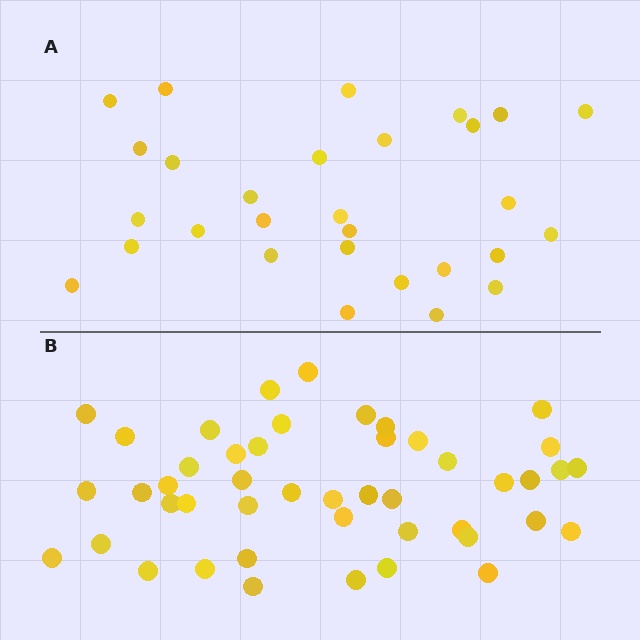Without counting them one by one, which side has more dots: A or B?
Region B (the bottom region) has more dots.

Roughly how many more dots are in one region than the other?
Region B has approximately 15 more dots than region A.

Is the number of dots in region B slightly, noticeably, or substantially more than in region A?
Region B has substantially more. The ratio is roughly 1.6 to 1.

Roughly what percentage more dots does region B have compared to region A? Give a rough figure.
About 60% more.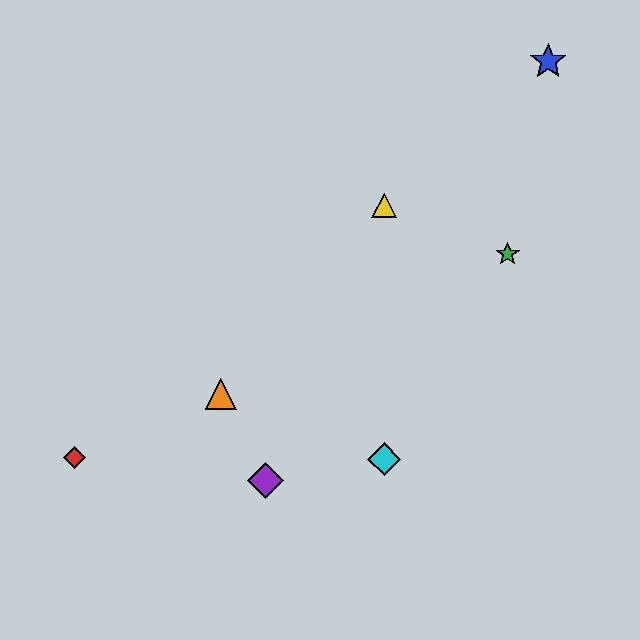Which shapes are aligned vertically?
The yellow triangle, the cyan diamond are aligned vertically.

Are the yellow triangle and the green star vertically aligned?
No, the yellow triangle is at x≈384 and the green star is at x≈508.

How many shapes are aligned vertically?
2 shapes (the yellow triangle, the cyan diamond) are aligned vertically.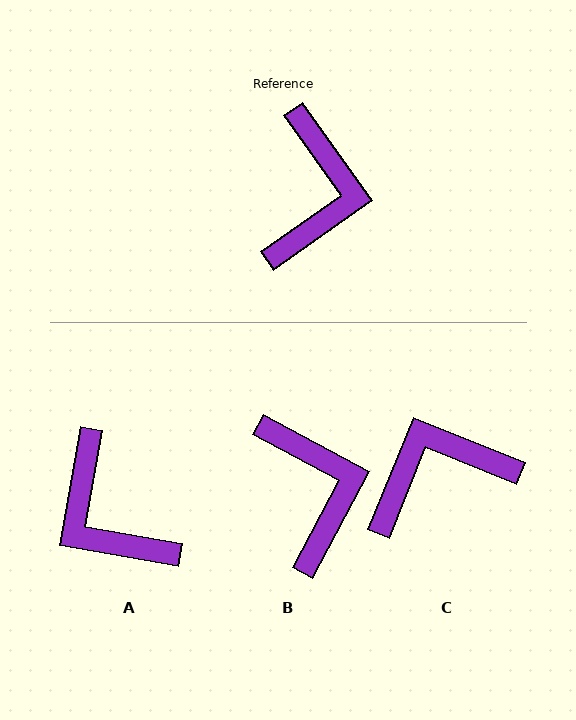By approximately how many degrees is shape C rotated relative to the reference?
Approximately 123 degrees counter-clockwise.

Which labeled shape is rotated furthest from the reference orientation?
A, about 135 degrees away.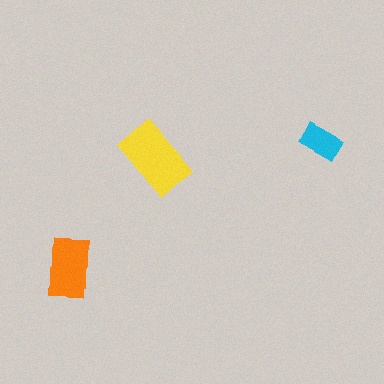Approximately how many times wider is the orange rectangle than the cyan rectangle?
About 1.5 times wider.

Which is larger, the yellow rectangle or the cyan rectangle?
The yellow one.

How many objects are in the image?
There are 3 objects in the image.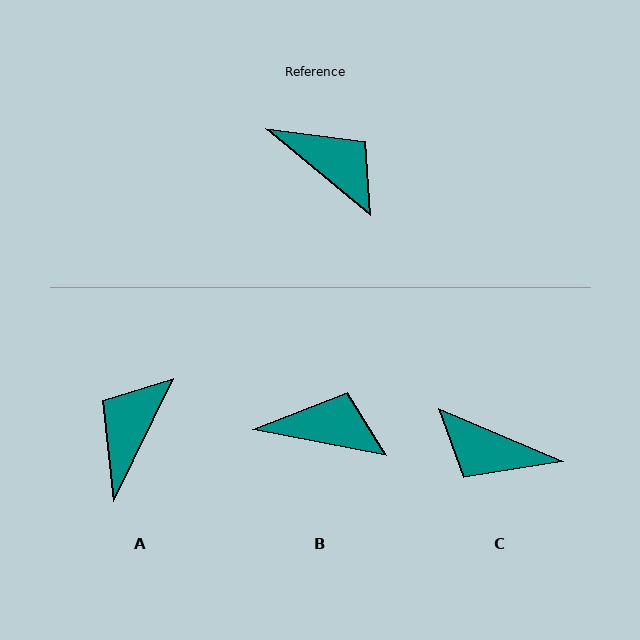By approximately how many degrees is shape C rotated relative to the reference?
Approximately 164 degrees clockwise.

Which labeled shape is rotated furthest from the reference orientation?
C, about 164 degrees away.